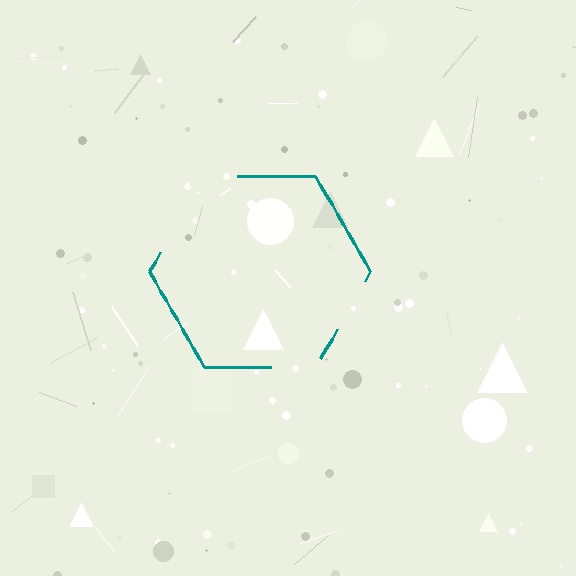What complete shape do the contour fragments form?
The contour fragments form a hexagon.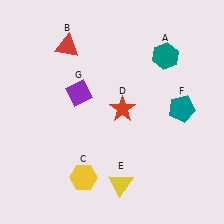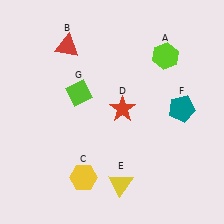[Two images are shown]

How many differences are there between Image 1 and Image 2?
There are 2 differences between the two images.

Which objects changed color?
A changed from teal to lime. G changed from purple to lime.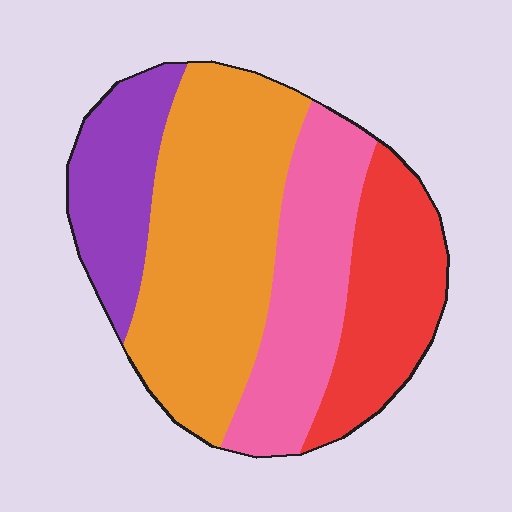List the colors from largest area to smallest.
From largest to smallest: orange, pink, red, purple.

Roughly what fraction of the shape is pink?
Pink takes up about one quarter (1/4) of the shape.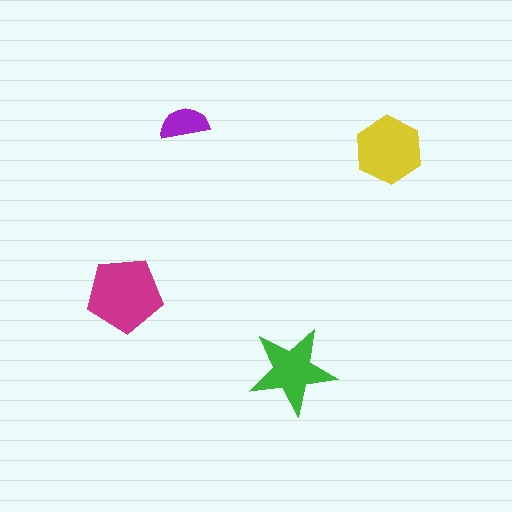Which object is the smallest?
The purple semicircle.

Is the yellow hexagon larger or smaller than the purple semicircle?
Larger.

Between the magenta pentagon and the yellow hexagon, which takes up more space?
The magenta pentagon.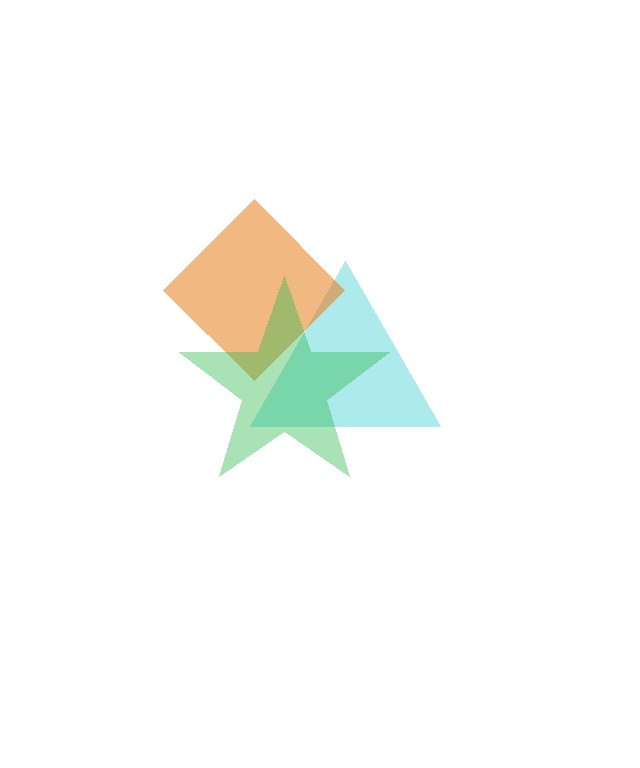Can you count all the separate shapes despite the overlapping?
Yes, there are 3 separate shapes.